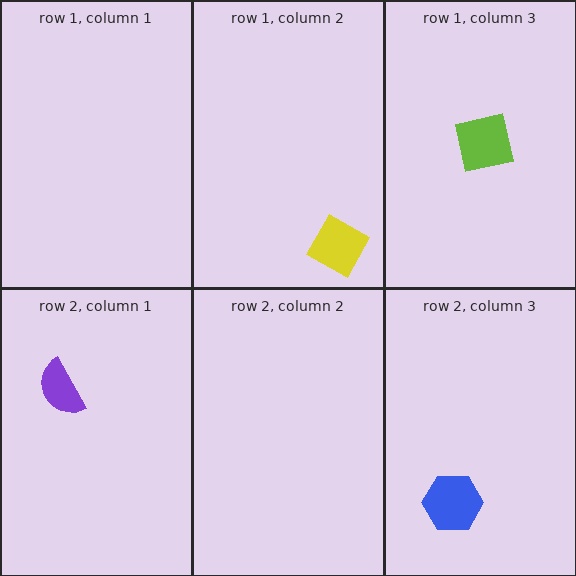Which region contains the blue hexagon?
The row 2, column 3 region.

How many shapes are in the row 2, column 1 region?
1.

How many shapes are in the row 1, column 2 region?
1.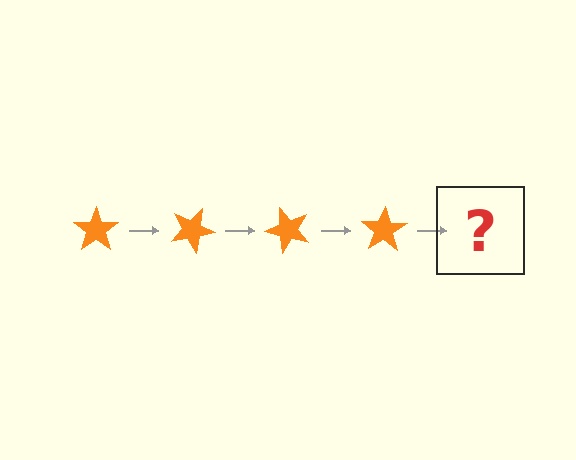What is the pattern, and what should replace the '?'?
The pattern is that the star rotates 25 degrees each step. The '?' should be an orange star rotated 100 degrees.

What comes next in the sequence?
The next element should be an orange star rotated 100 degrees.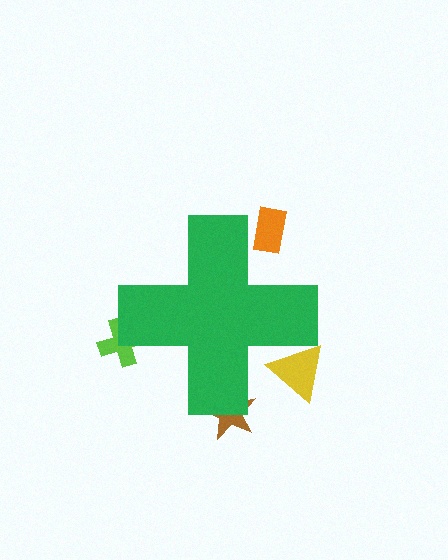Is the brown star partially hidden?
Yes, the brown star is partially hidden behind the green cross.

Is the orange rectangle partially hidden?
Yes, the orange rectangle is partially hidden behind the green cross.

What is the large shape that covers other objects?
A green cross.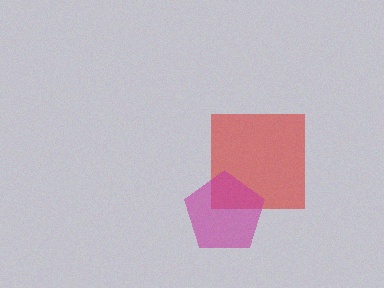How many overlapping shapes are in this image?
There are 2 overlapping shapes in the image.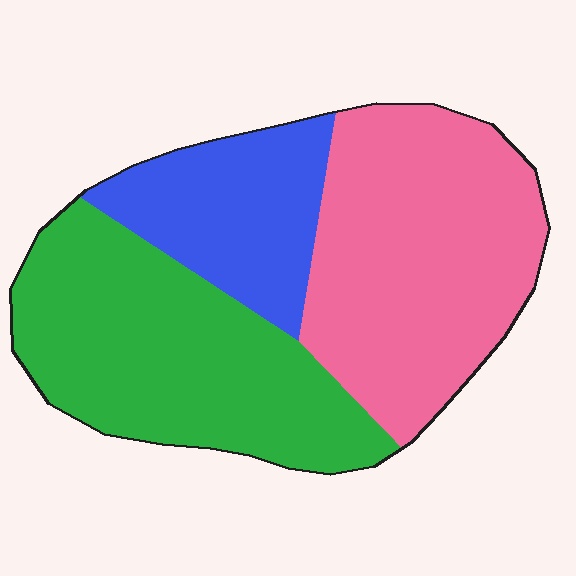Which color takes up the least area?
Blue, at roughly 20%.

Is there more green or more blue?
Green.